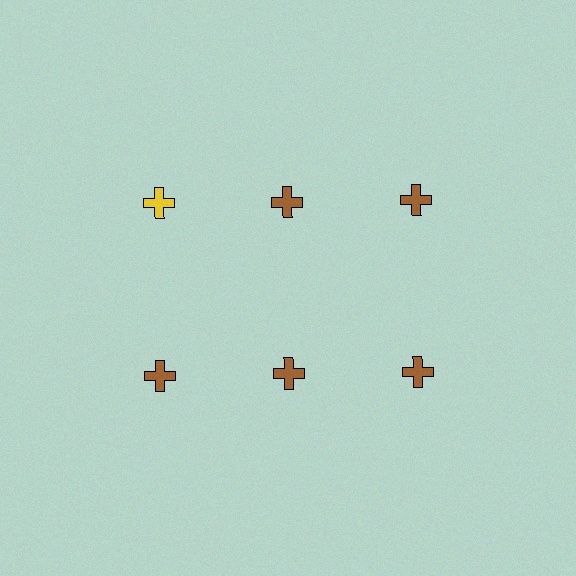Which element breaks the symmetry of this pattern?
The yellow cross in the top row, leftmost column breaks the symmetry. All other shapes are brown crosses.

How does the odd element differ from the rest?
It has a different color: yellow instead of brown.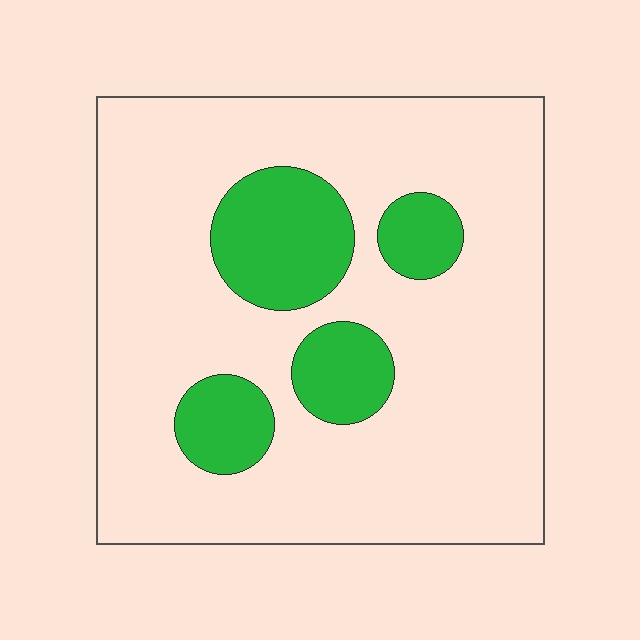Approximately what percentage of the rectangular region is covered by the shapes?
Approximately 20%.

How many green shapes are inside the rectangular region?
4.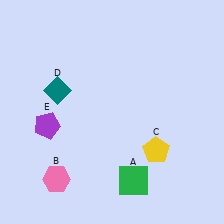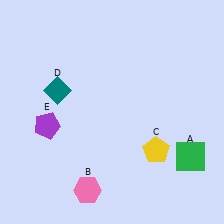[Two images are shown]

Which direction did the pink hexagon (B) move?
The pink hexagon (B) moved right.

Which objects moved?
The objects that moved are: the green square (A), the pink hexagon (B).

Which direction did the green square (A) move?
The green square (A) moved right.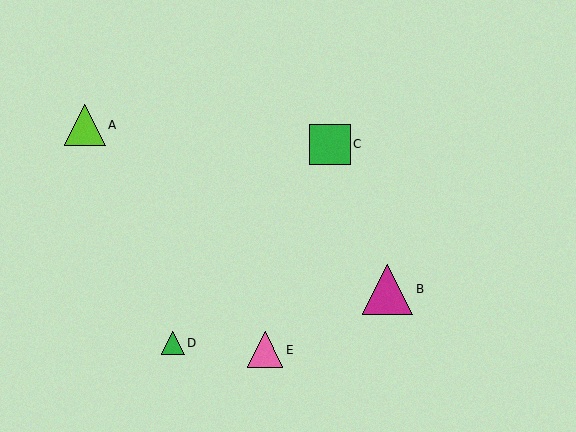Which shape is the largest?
The magenta triangle (labeled B) is the largest.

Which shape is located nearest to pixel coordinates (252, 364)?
The pink triangle (labeled E) at (265, 350) is nearest to that location.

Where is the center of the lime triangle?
The center of the lime triangle is at (85, 125).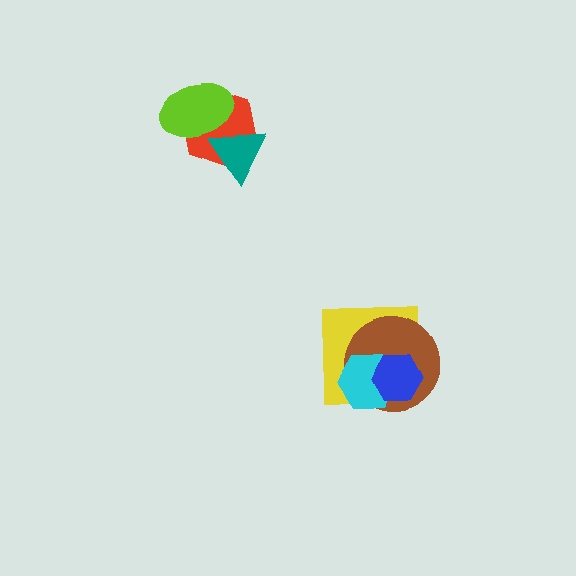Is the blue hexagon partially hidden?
No, no other shape covers it.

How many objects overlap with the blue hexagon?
3 objects overlap with the blue hexagon.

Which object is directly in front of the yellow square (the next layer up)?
The brown circle is directly in front of the yellow square.